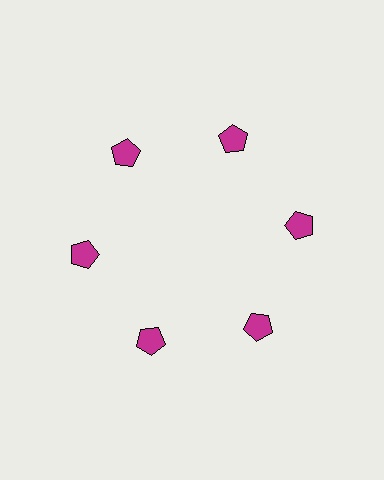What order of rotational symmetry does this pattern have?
This pattern has 6-fold rotational symmetry.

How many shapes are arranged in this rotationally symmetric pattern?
There are 6 shapes, arranged in 6 groups of 1.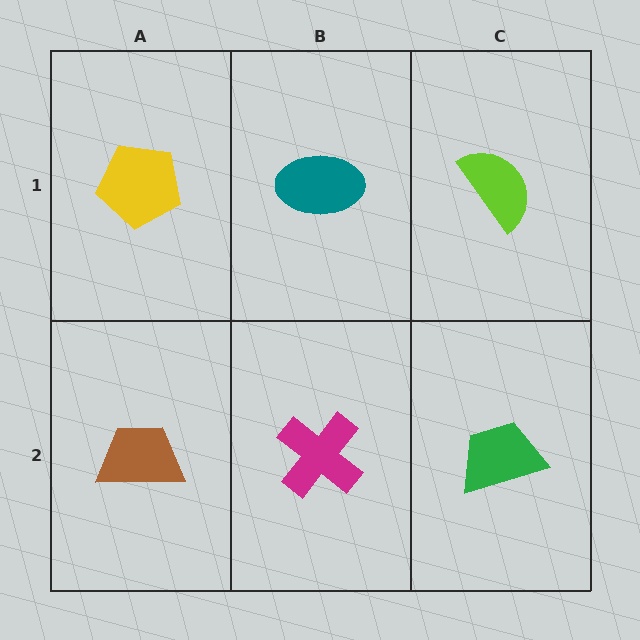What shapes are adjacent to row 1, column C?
A green trapezoid (row 2, column C), a teal ellipse (row 1, column B).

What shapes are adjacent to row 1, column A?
A brown trapezoid (row 2, column A), a teal ellipse (row 1, column B).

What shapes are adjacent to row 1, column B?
A magenta cross (row 2, column B), a yellow pentagon (row 1, column A), a lime semicircle (row 1, column C).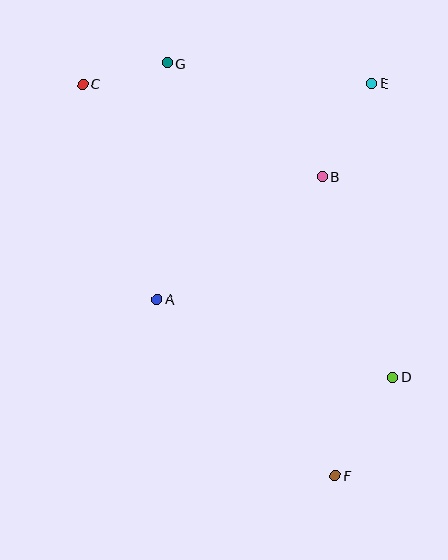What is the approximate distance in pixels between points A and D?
The distance between A and D is approximately 248 pixels.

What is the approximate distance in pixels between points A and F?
The distance between A and F is approximately 250 pixels.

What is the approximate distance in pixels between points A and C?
The distance between A and C is approximately 228 pixels.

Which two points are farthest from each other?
Points C and F are farthest from each other.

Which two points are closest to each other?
Points C and G are closest to each other.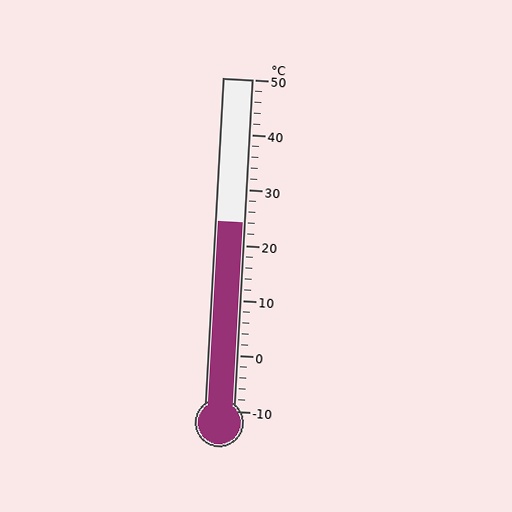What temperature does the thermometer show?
The thermometer shows approximately 24°C.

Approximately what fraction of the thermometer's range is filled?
The thermometer is filled to approximately 55% of its range.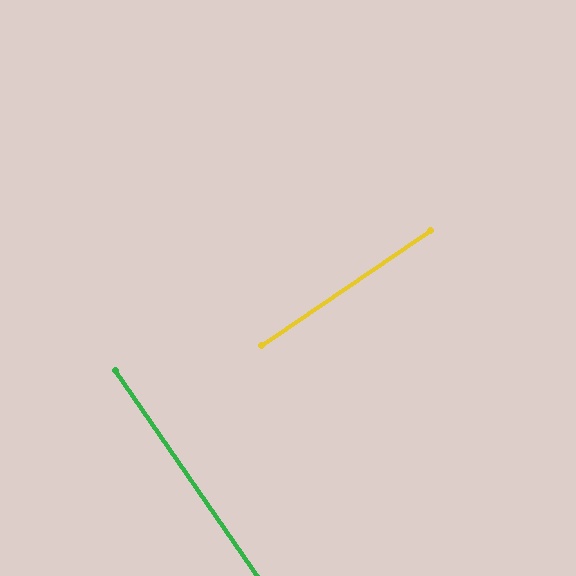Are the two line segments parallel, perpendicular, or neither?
Perpendicular — they meet at approximately 89°.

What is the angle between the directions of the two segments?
Approximately 89 degrees.